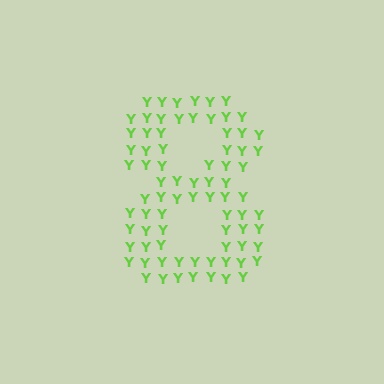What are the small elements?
The small elements are letter Y's.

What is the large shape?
The large shape is the digit 8.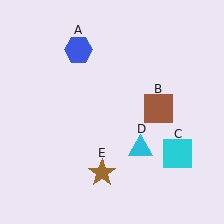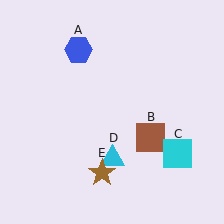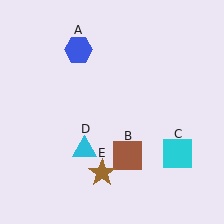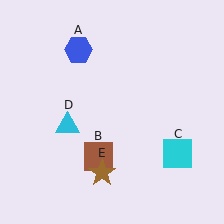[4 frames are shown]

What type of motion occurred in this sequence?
The brown square (object B), cyan triangle (object D) rotated clockwise around the center of the scene.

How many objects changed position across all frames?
2 objects changed position: brown square (object B), cyan triangle (object D).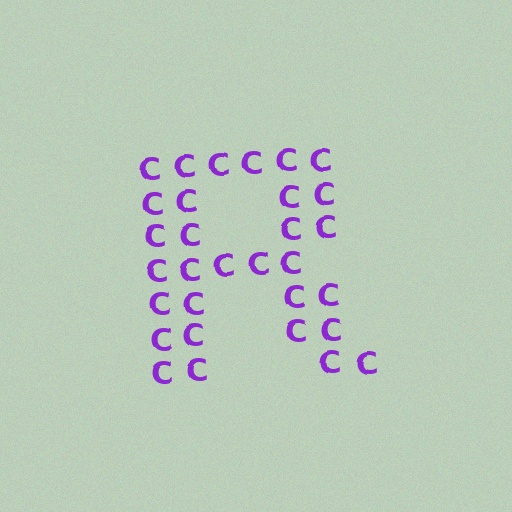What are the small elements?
The small elements are letter C's.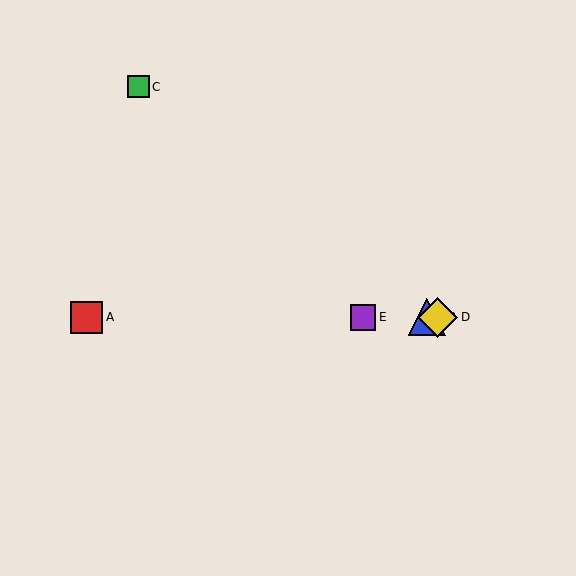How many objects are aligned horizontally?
4 objects (A, B, D, E) are aligned horizontally.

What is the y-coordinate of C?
Object C is at y≈87.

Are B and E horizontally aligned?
Yes, both are at y≈317.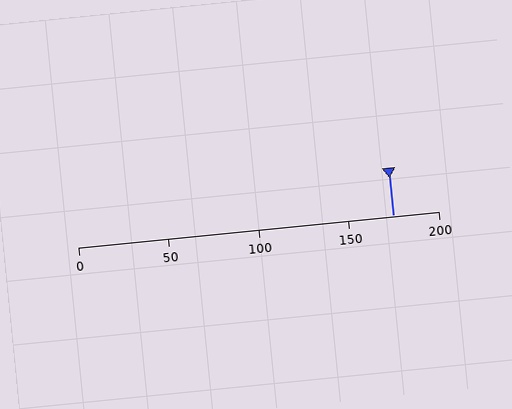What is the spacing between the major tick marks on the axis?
The major ticks are spaced 50 apart.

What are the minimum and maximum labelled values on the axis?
The axis runs from 0 to 200.